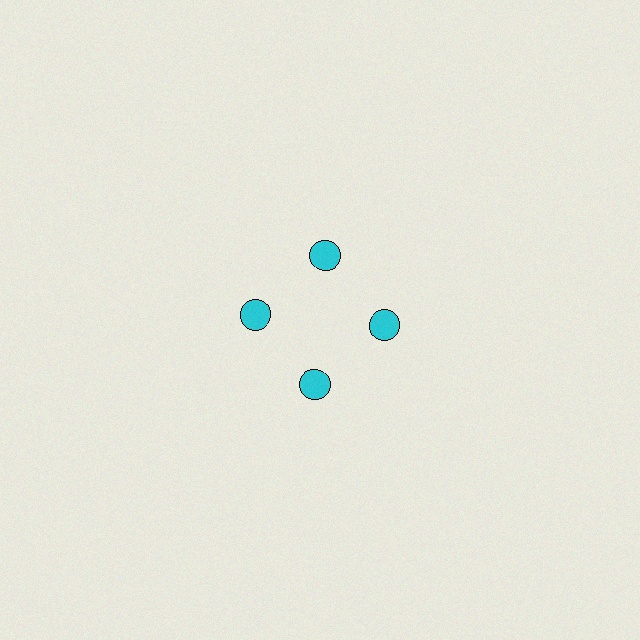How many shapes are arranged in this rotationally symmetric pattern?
There are 4 shapes, arranged in 4 groups of 1.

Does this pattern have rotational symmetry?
Yes, this pattern has 4-fold rotational symmetry. It looks the same after rotating 90 degrees around the center.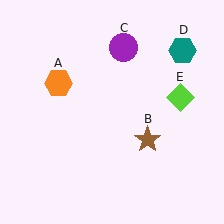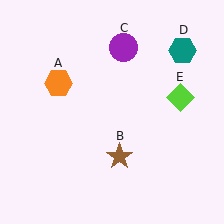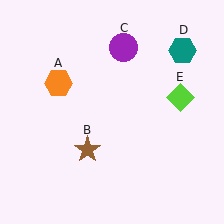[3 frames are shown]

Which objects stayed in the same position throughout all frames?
Orange hexagon (object A) and purple circle (object C) and teal hexagon (object D) and lime diamond (object E) remained stationary.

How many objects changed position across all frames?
1 object changed position: brown star (object B).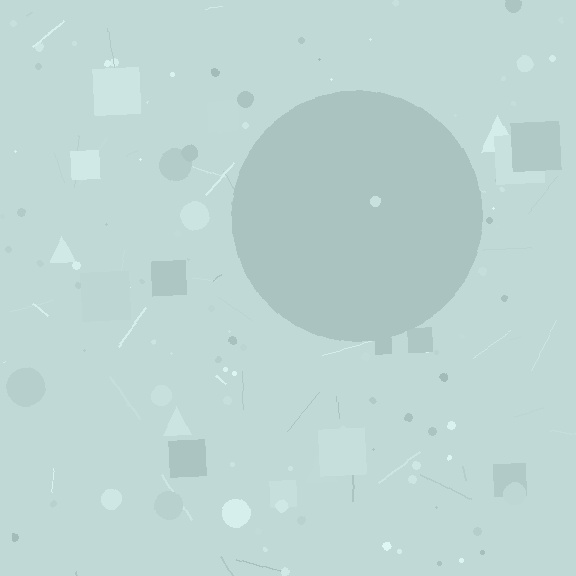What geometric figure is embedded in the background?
A circle is embedded in the background.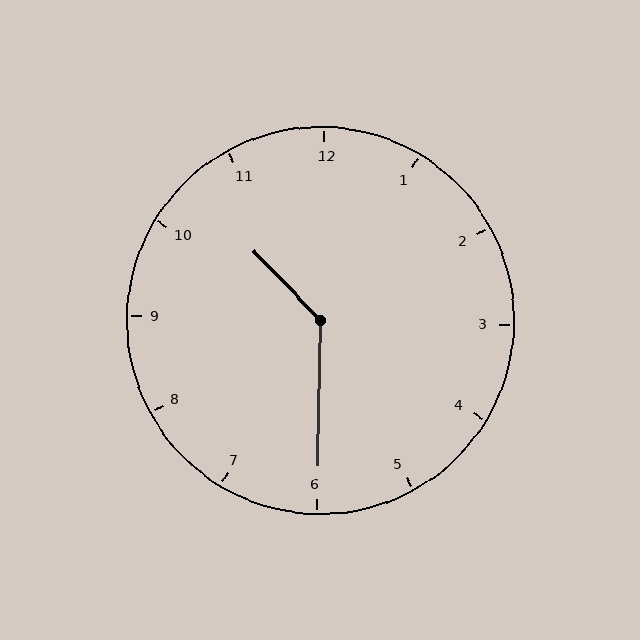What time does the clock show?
10:30.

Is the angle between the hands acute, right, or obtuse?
It is obtuse.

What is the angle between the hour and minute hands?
Approximately 135 degrees.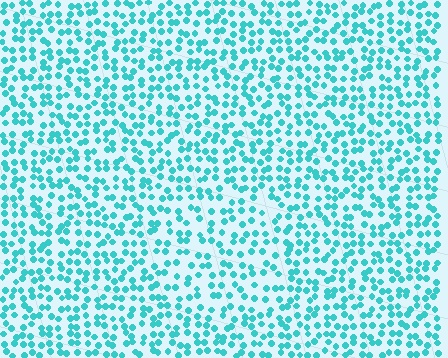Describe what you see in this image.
The image contains small cyan elements arranged at two different densities. A circle-shaped region is visible where the elements are less densely packed than the surrounding area.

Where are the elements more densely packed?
The elements are more densely packed outside the circle boundary.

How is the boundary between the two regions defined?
The boundary is defined by a change in element density (approximately 1.4x ratio). All elements are the same color, size, and shape.